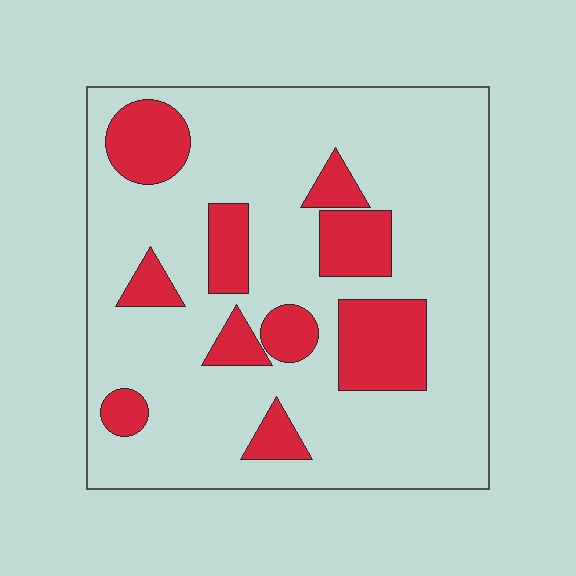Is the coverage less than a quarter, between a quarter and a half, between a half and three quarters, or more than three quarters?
Less than a quarter.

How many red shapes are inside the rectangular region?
10.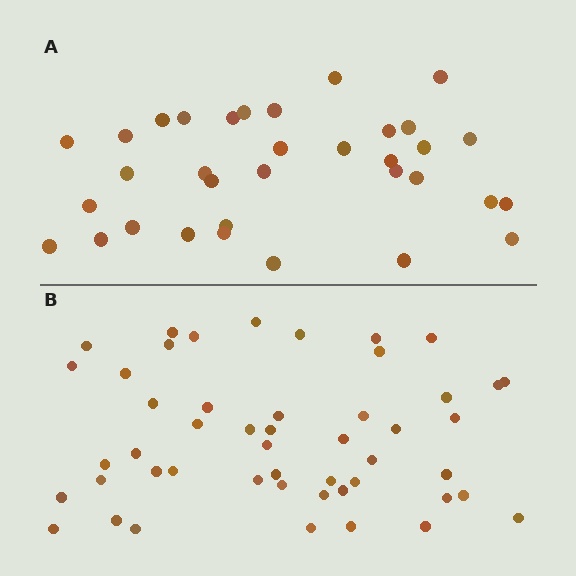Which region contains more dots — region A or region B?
Region B (the bottom region) has more dots.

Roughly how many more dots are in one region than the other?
Region B has approximately 15 more dots than region A.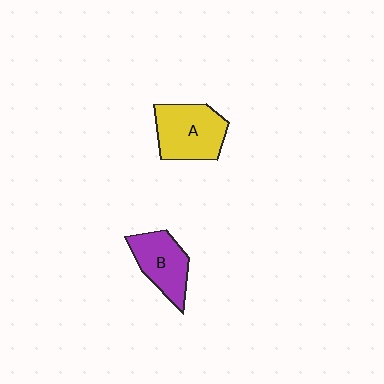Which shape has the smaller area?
Shape B (purple).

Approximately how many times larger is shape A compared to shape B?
Approximately 1.2 times.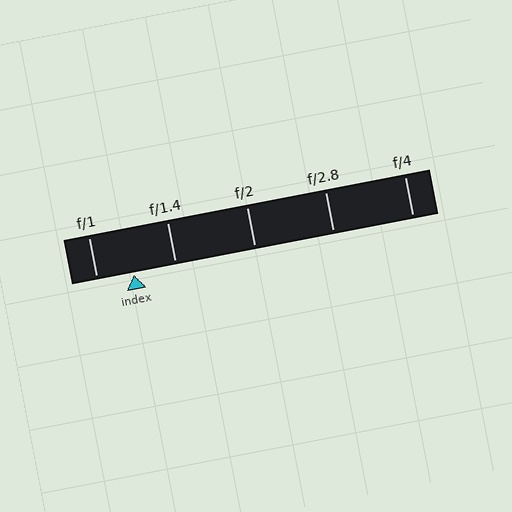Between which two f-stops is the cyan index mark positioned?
The index mark is between f/1 and f/1.4.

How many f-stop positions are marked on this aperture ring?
There are 5 f-stop positions marked.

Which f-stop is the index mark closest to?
The index mark is closest to f/1.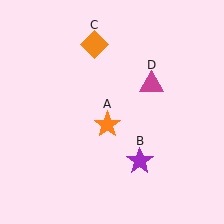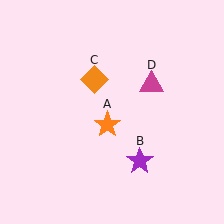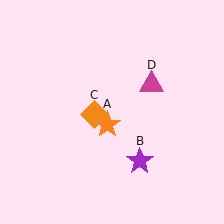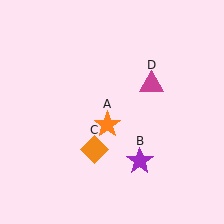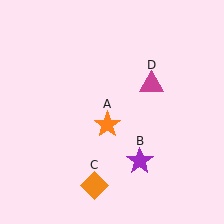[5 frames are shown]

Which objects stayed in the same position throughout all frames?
Orange star (object A) and purple star (object B) and magenta triangle (object D) remained stationary.